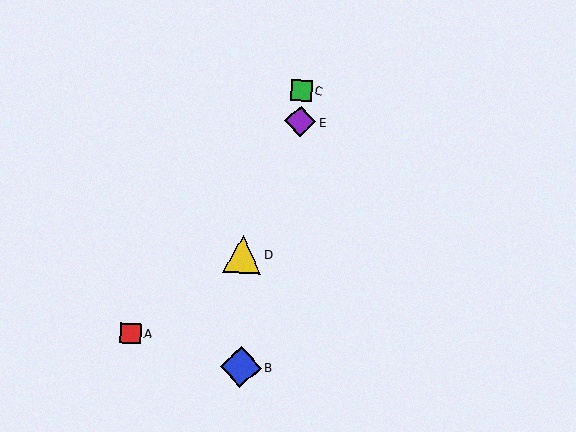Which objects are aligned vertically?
Objects C, E are aligned vertically.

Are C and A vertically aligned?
No, C is at x≈302 and A is at x≈130.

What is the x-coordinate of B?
Object B is at x≈241.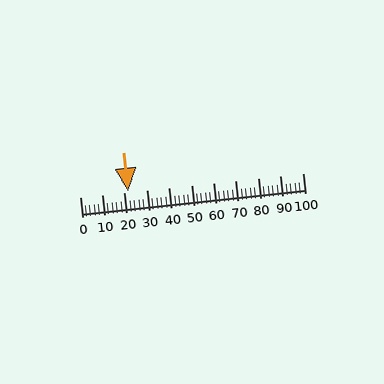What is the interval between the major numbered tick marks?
The major tick marks are spaced 10 units apart.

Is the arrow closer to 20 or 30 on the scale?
The arrow is closer to 20.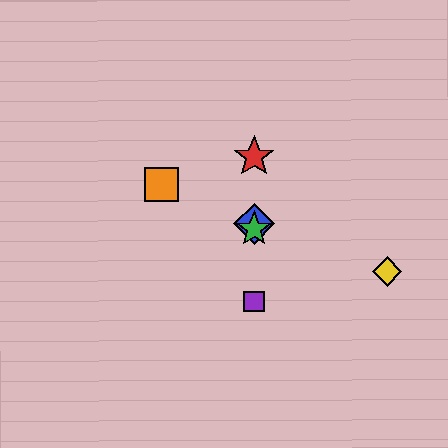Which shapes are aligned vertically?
The red star, the blue diamond, the green star, the purple square are aligned vertically.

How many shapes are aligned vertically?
4 shapes (the red star, the blue diamond, the green star, the purple square) are aligned vertically.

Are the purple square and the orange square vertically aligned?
No, the purple square is at x≈254 and the orange square is at x≈161.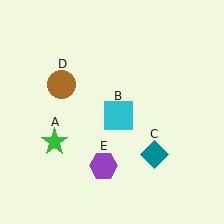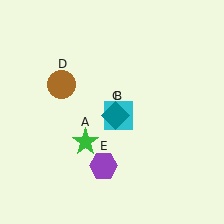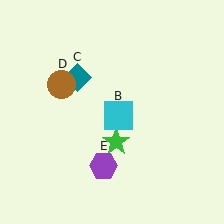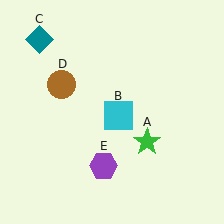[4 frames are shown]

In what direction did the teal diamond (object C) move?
The teal diamond (object C) moved up and to the left.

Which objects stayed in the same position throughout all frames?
Cyan square (object B) and brown circle (object D) and purple hexagon (object E) remained stationary.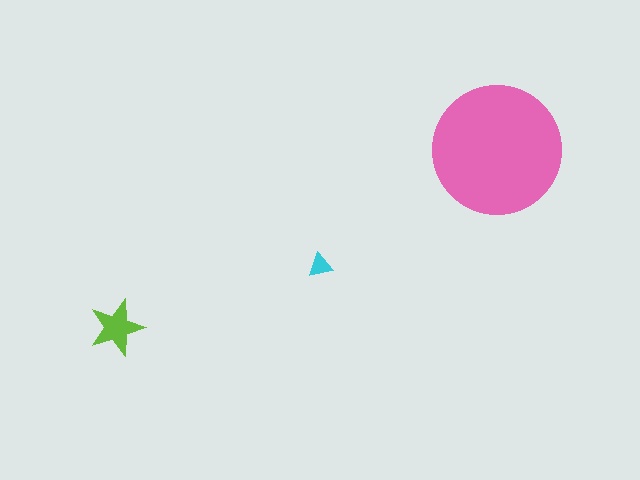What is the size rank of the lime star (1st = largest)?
2nd.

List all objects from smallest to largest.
The cyan triangle, the lime star, the pink circle.